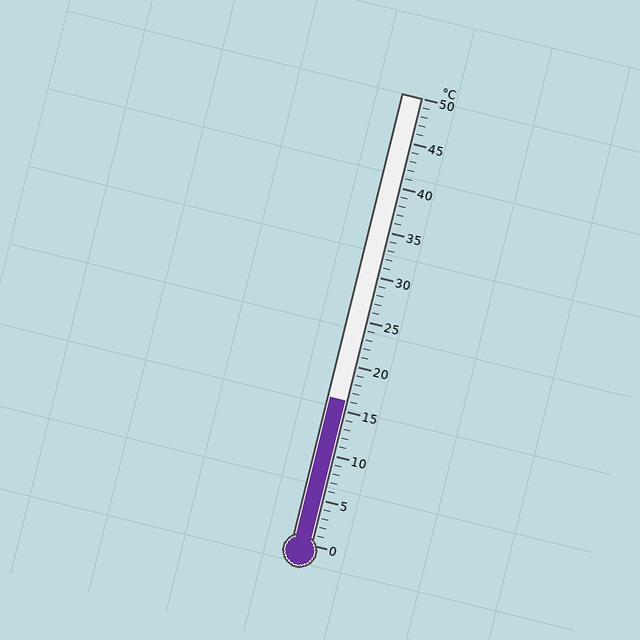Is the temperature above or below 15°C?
The temperature is above 15°C.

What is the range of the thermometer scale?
The thermometer scale ranges from 0°C to 50°C.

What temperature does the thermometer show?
The thermometer shows approximately 16°C.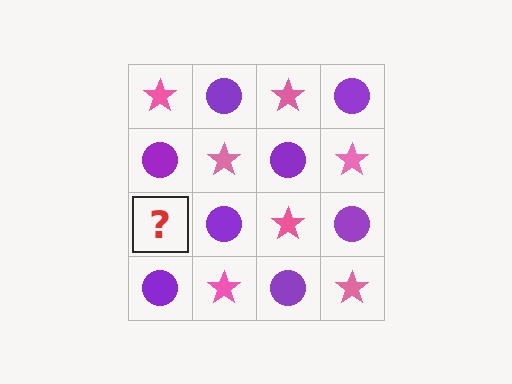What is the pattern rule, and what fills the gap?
The rule is that it alternates pink star and purple circle in a checkerboard pattern. The gap should be filled with a pink star.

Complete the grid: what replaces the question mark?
The question mark should be replaced with a pink star.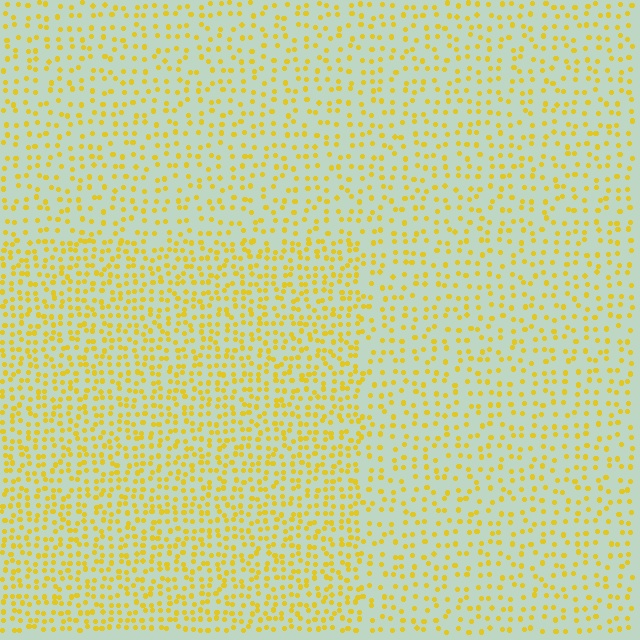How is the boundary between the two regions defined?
The boundary is defined by a change in element density (approximately 1.7x ratio). All elements are the same color, size, and shape.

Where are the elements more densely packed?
The elements are more densely packed inside the rectangle boundary.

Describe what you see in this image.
The image contains small yellow elements arranged at two different densities. A rectangle-shaped region is visible where the elements are more densely packed than the surrounding area.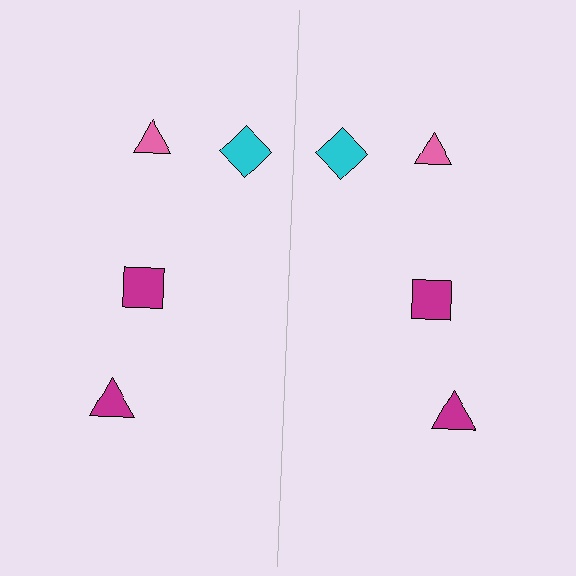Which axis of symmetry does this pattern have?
The pattern has a vertical axis of symmetry running through the center of the image.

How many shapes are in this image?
There are 8 shapes in this image.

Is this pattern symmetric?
Yes, this pattern has bilateral (reflection) symmetry.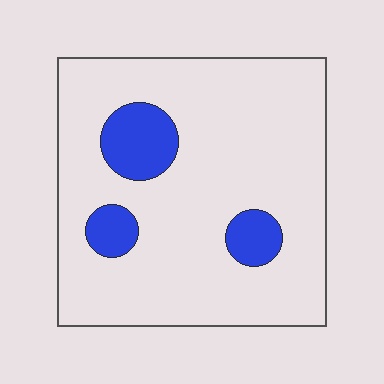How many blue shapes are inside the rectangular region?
3.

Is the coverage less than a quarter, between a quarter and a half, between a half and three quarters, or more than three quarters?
Less than a quarter.